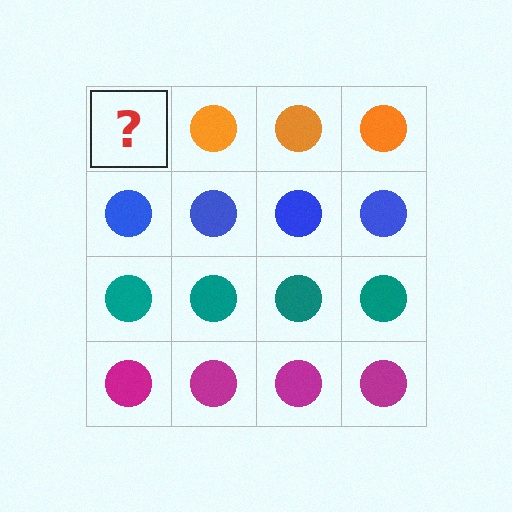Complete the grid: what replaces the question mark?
The question mark should be replaced with an orange circle.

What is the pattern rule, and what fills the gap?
The rule is that each row has a consistent color. The gap should be filled with an orange circle.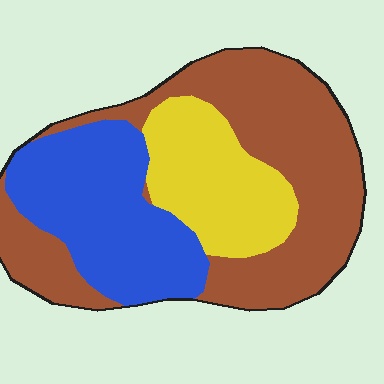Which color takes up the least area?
Yellow, at roughly 20%.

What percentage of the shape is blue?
Blue takes up about one third (1/3) of the shape.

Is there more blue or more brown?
Brown.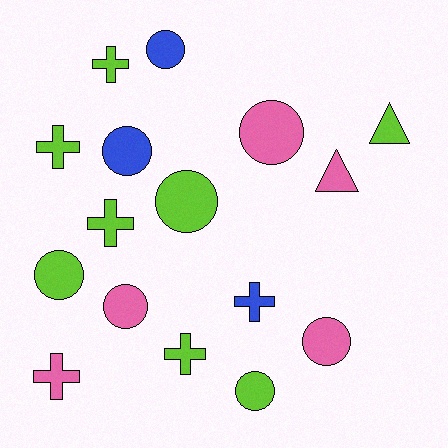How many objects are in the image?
There are 16 objects.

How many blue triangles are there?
There are no blue triangles.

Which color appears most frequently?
Lime, with 8 objects.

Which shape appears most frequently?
Circle, with 8 objects.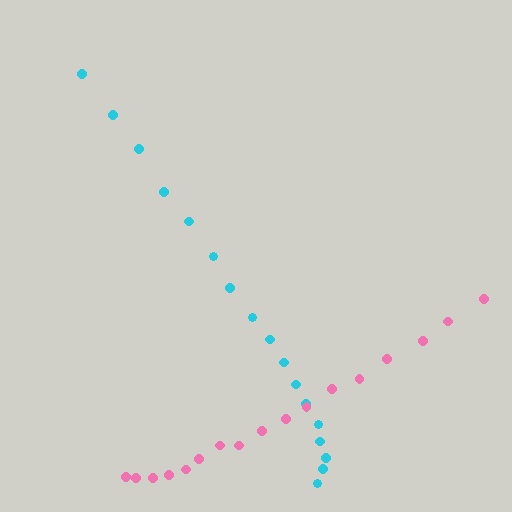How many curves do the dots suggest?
There are 2 distinct paths.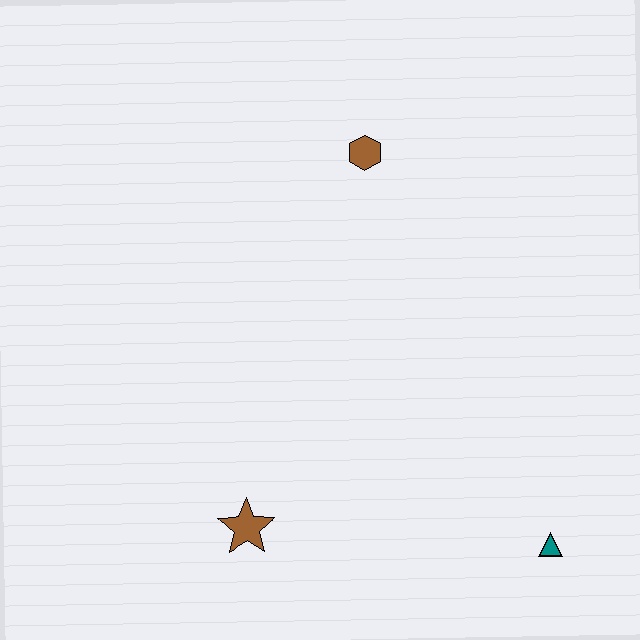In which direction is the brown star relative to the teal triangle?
The brown star is to the left of the teal triangle.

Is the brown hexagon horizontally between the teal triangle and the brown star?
Yes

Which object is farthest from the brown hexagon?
The teal triangle is farthest from the brown hexagon.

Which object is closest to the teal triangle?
The brown star is closest to the teal triangle.